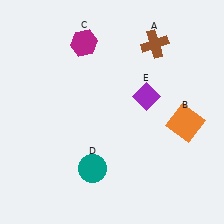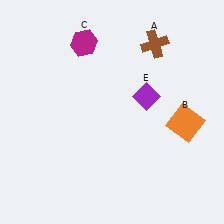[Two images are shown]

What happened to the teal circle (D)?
The teal circle (D) was removed in Image 2. It was in the bottom-left area of Image 1.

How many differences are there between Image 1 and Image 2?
There is 1 difference between the two images.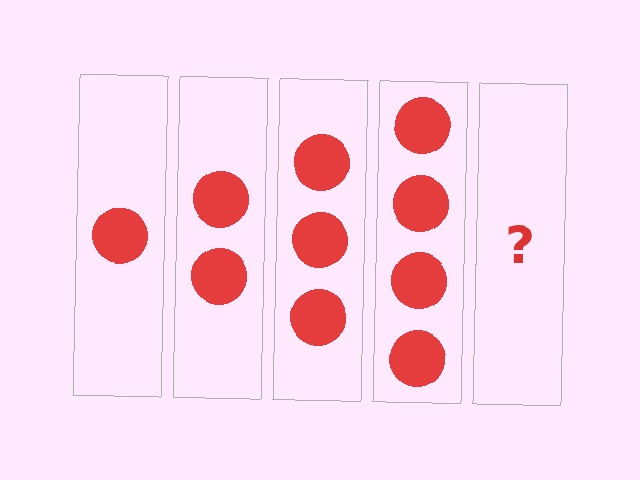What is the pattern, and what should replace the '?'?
The pattern is that each step adds one more circle. The '?' should be 5 circles.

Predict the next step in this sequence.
The next step is 5 circles.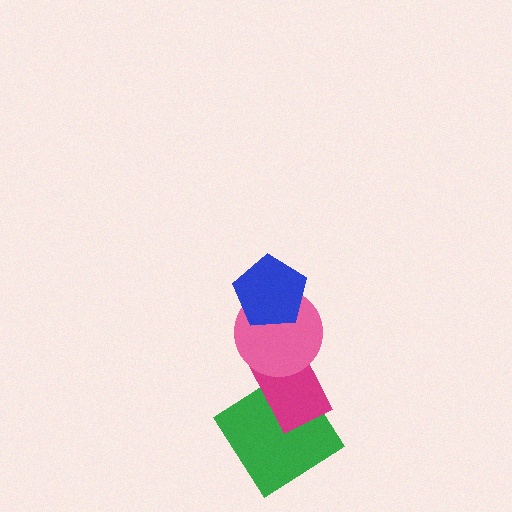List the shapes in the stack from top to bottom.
From top to bottom: the blue pentagon, the pink circle, the magenta rectangle, the green diamond.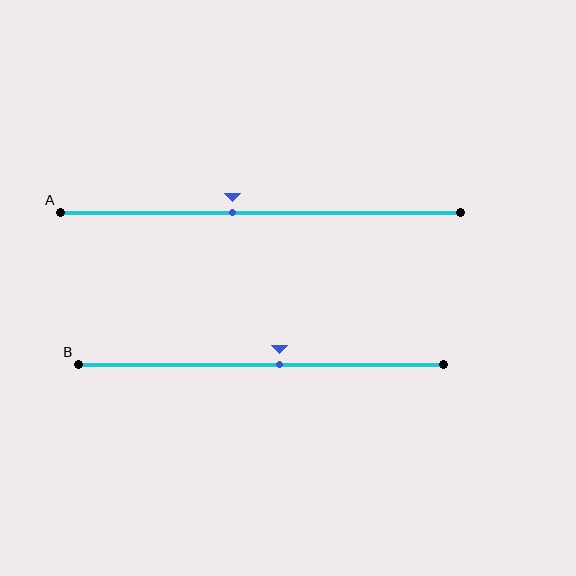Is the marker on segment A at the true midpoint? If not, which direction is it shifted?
No, the marker on segment A is shifted to the left by about 7% of the segment length.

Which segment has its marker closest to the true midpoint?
Segment B has its marker closest to the true midpoint.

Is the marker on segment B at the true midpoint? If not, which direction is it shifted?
No, the marker on segment B is shifted to the right by about 5% of the segment length.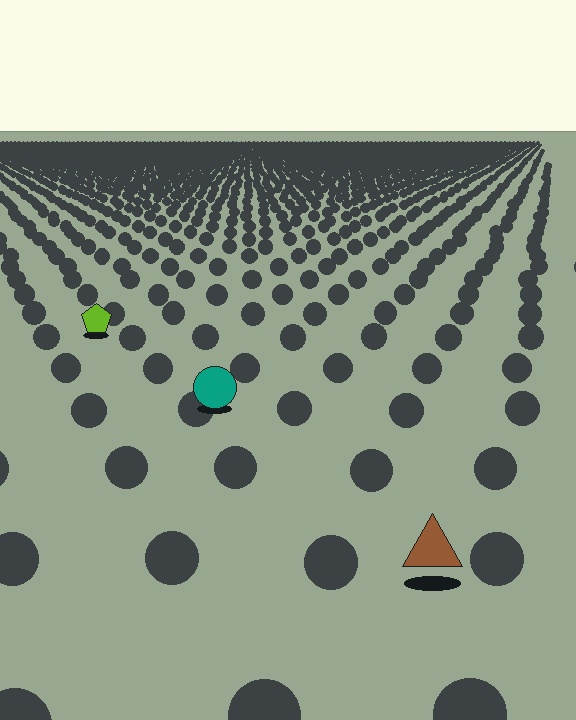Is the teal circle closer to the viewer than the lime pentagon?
Yes. The teal circle is closer — you can tell from the texture gradient: the ground texture is coarser near it.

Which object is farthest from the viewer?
The lime pentagon is farthest from the viewer. It appears smaller and the ground texture around it is denser.